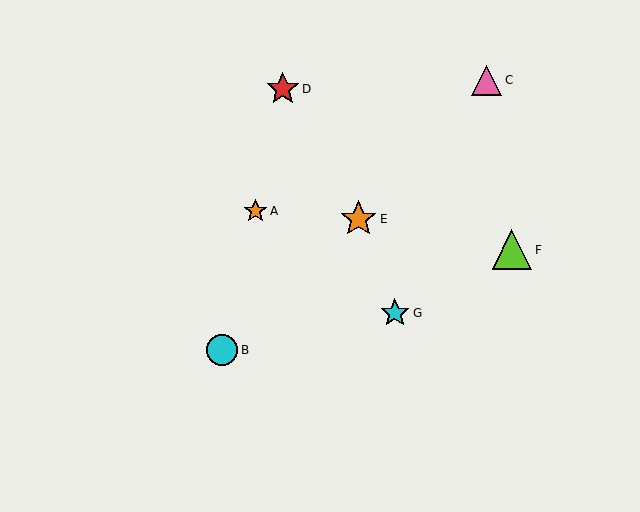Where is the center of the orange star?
The center of the orange star is at (255, 211).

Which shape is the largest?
The lime triangle (labeled F) is the largest.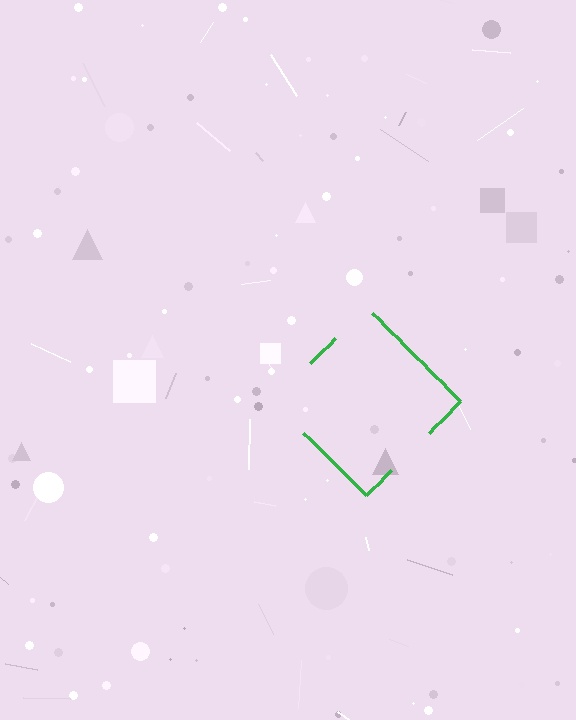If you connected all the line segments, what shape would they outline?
They would outline a diamond.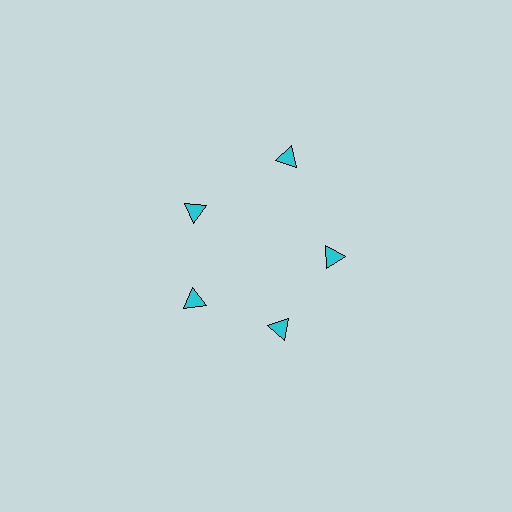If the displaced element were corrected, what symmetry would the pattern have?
It would have 5-fold rotational symmetry — the pattern would map onto itself every 72 degrees.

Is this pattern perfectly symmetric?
No. The 5 cyan triangles are arranged in a ring, but one element near the 1 o'clock position is pushed outward from the center, breaking the 5-fold rotational symmetry.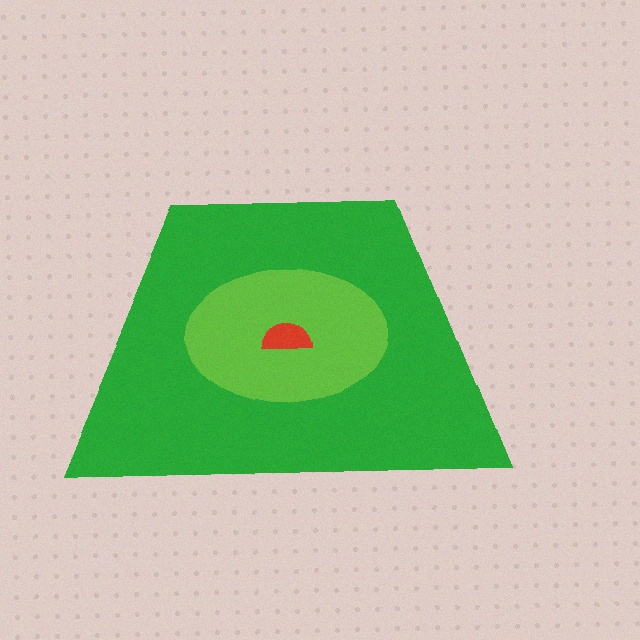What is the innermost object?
The red semicircle.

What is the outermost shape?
The green trapezoid.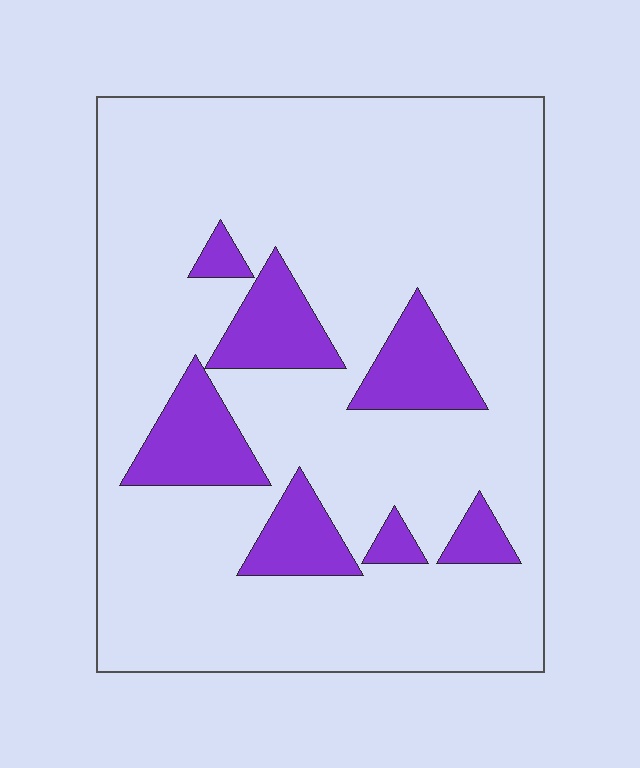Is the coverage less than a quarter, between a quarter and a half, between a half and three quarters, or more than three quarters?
Less than a quarter.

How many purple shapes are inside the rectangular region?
7.